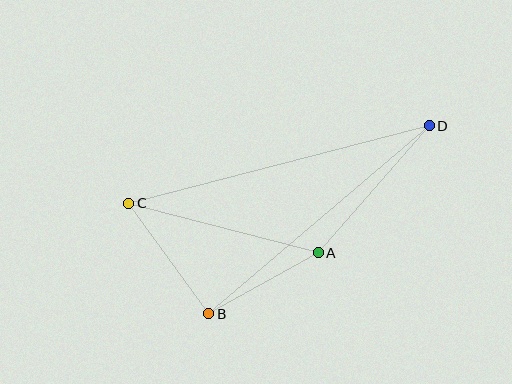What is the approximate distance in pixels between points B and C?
The distance between B and C is approximately 137 pixels.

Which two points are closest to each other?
Points A and B are closest to each other.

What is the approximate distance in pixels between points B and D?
The distance between B and D is approximately 290 pixels.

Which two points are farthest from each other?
Points C and D are farthest from each other.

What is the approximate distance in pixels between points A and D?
The distance between A and D is approximately 169 pixels.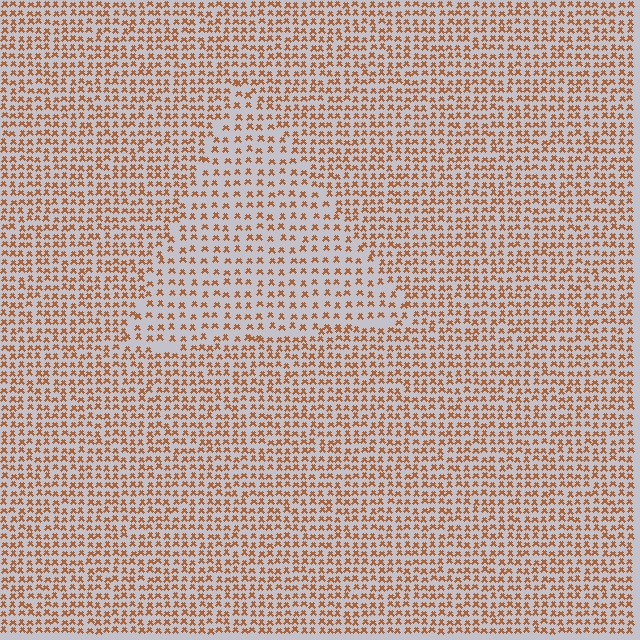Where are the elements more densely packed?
The elements are more densely packed outside the triangle boundary.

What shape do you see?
I see a triangle.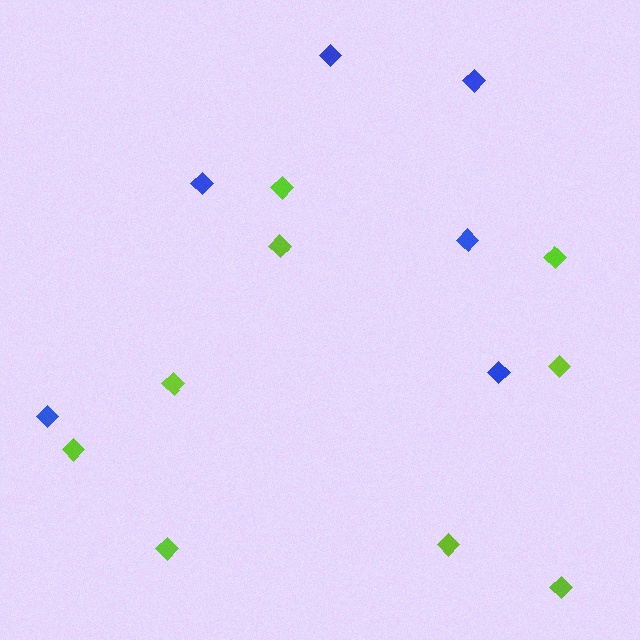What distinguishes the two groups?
There are 2 groups: one group of lime diamonds (9) and one group of blue diamonds (6).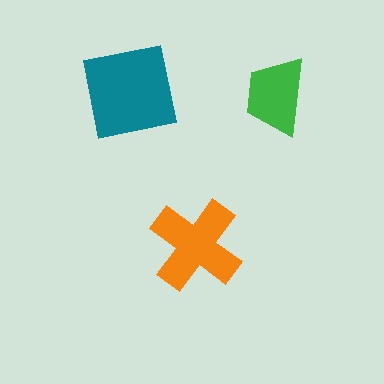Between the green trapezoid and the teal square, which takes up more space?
The teal square.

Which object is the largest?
The teal square.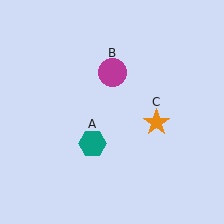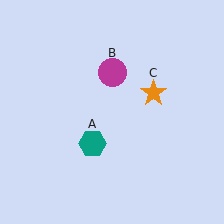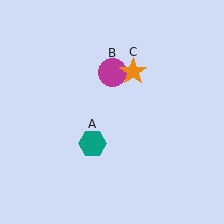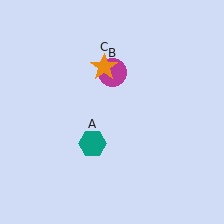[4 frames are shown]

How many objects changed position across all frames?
1 object changed position: orange star (object C).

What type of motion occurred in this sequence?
The orange star (object C) rotated counterclockwise around the center of the scene.